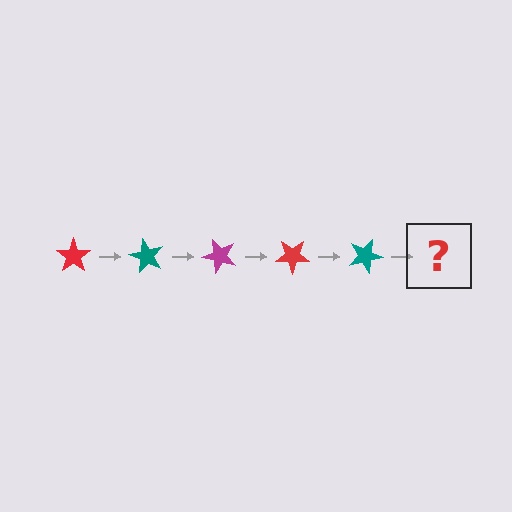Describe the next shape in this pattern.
It should be a magenta star, rotated 300 degrees from the start.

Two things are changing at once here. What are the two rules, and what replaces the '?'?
The two rules are that it rotates 60 degrees each step and the color cycles through red, teal, and magenta. The '?' should be a magenta star, rotated 300 degrees from the start.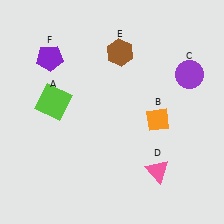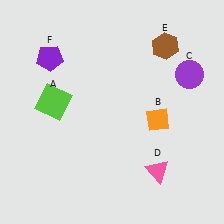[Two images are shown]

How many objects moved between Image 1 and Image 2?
1 object moved between the two images.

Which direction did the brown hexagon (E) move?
The brown hexagon (E) moved right.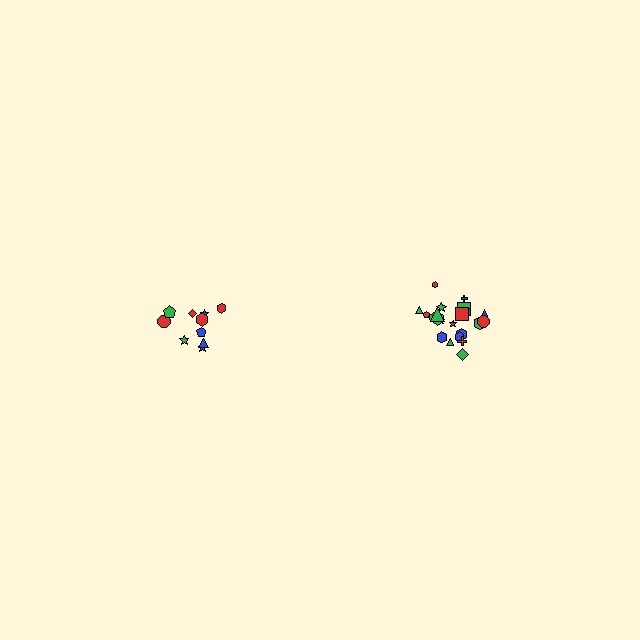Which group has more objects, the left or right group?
The right group.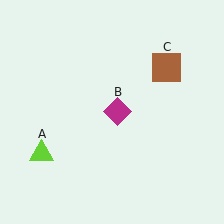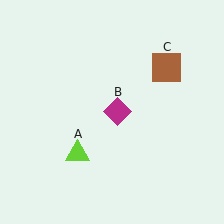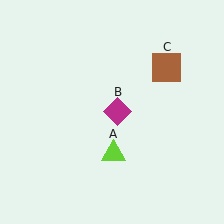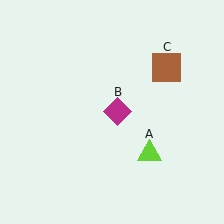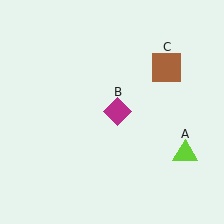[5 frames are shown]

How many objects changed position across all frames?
1 object changed position: lime triangle (object A).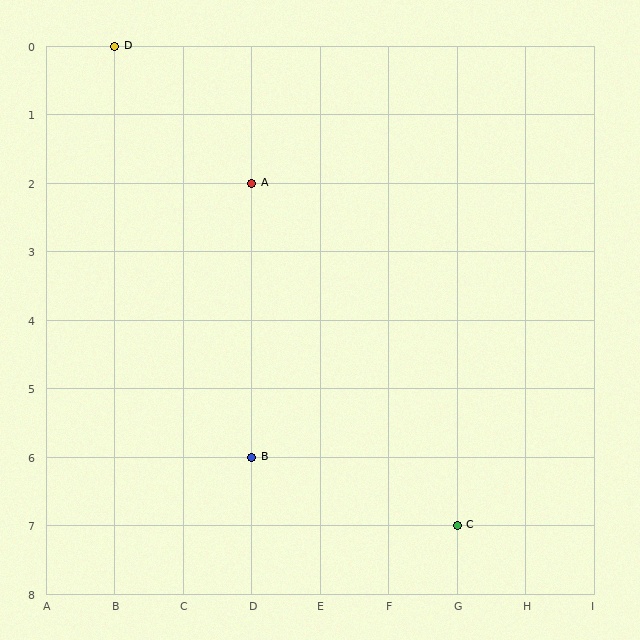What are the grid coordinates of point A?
Point A is at grid coordinates (D, 2).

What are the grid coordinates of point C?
Point C is at grid coordinates (G, 7).